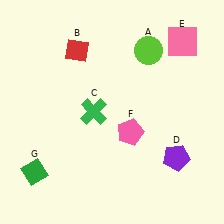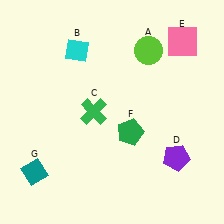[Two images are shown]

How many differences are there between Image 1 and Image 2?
There are 3 differences between the two images.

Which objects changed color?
B changed from red to cyan. F changed from pink to green. G changed from green to teal.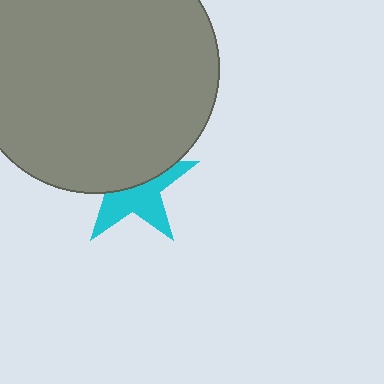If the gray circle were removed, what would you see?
You would see the complete cyan star.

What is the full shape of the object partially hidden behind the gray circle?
The partially hidden object is a cyan star.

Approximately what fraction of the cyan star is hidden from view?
Roughly 51% of the cyan star is hidden behind the gray circle.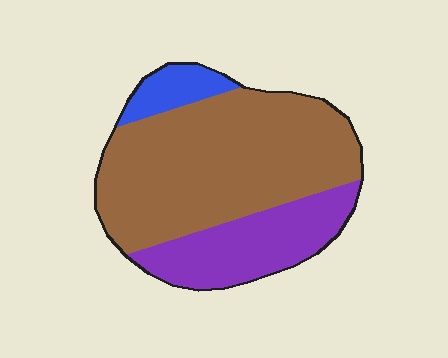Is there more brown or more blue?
Brown.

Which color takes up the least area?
Blue, at roughly 10%.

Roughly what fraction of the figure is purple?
Purple takes up about one quarter (1/4) of the figure.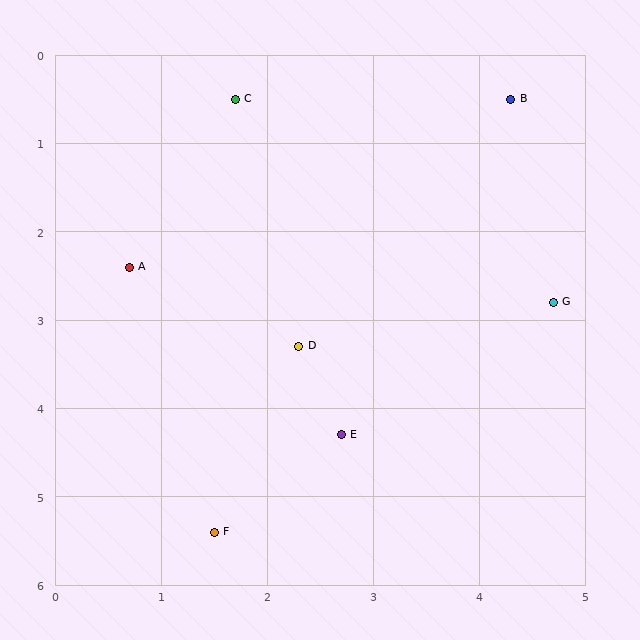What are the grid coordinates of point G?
Point G is at approximately (4.7, 2.8).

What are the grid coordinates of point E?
Point E is at approximately (2.7, 4.3).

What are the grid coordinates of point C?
Point C is at approximately (1.7, 0.5).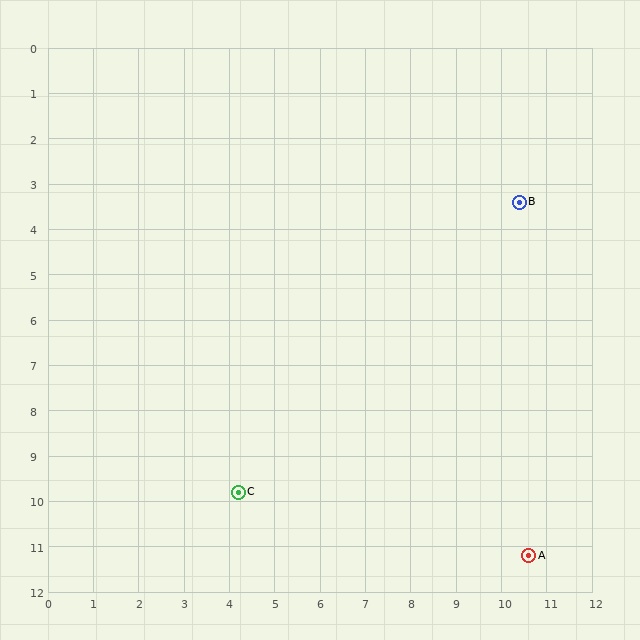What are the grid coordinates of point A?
Point A is at approximately (10.6, 11.2).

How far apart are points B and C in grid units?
Points B and C are about 8.9 grid units apart.